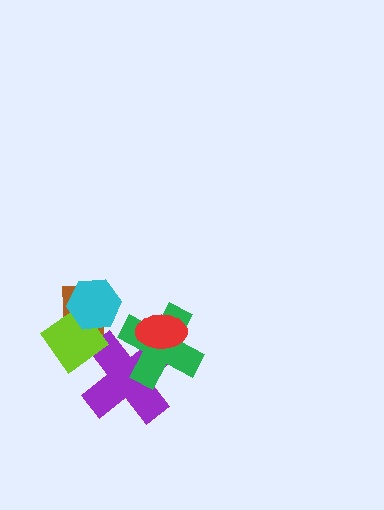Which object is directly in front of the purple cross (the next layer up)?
The green cross is directly in front of the purple cross.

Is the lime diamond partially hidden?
Yes, it is partially covered by another shape.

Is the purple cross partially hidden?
Yes, it is partially covered by another shape.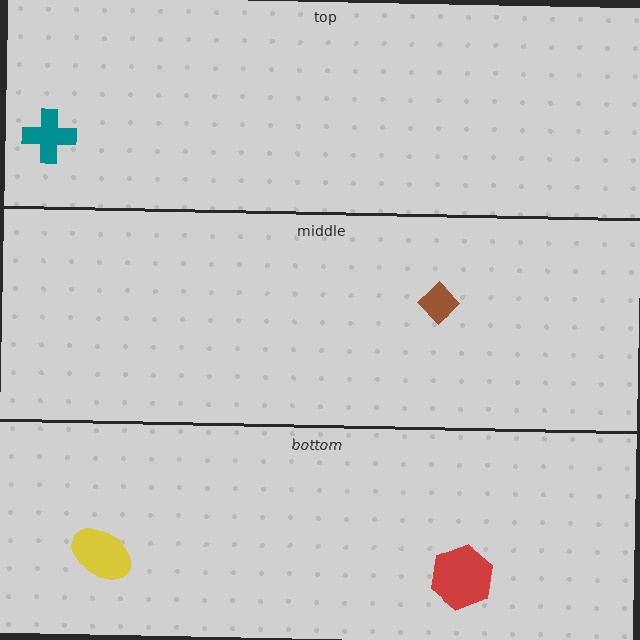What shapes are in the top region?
The teal cross.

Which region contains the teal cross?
The top region.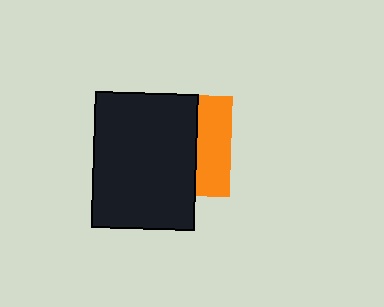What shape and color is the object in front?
The object in front is a black rectangle.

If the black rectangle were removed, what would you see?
You would see the complete orange square.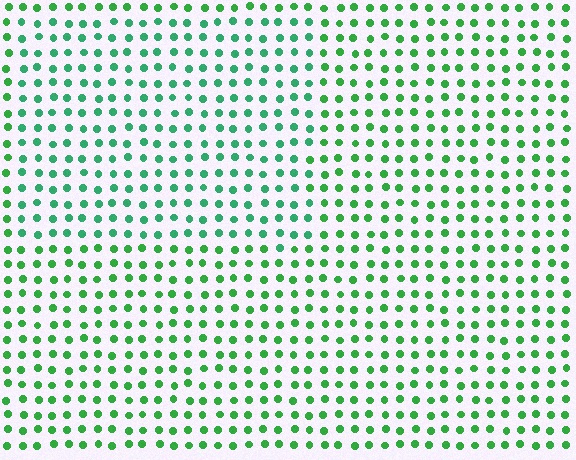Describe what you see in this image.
The image is filled with small green elements in a uniform arrangement. A rectangle-shaped region is visible where the elements are tinted to a slightly different hue, forming a subtle color boundary.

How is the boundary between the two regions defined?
The boundary is defined purely by a slight shift in hue (about 23 degrees). Spacing, size, and orientation are identical on both sides.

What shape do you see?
I see a rectangle.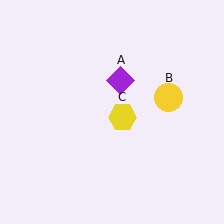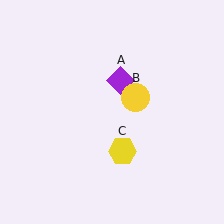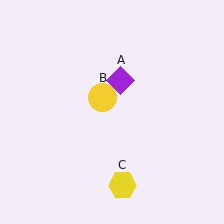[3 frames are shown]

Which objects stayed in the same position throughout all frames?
Purple diamond (object A) remained stationary.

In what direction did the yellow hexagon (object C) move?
The yellow hexagon (object C) moved down.